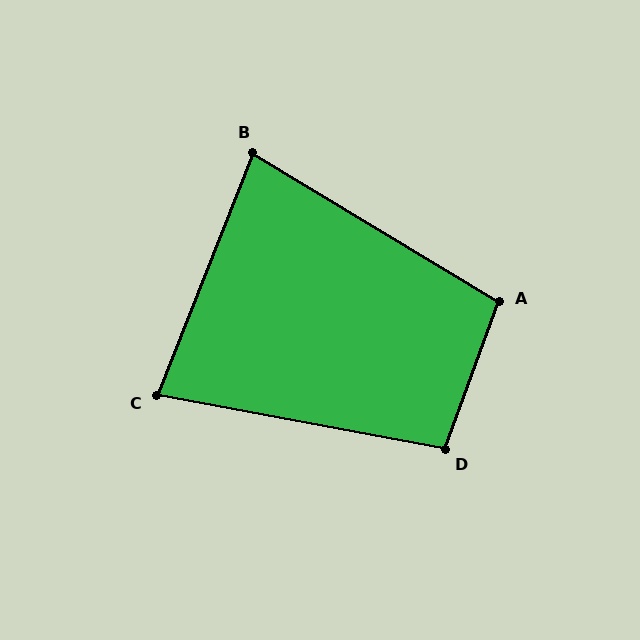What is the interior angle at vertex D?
Approximately 99 degrees (obtuse).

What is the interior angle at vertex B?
Approximately 81 degrees (acute).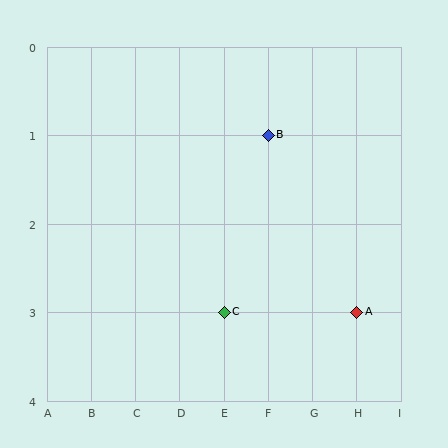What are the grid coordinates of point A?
Point A is at grid coordinates (H, 3).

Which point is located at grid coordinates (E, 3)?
Point C is at (E, 3).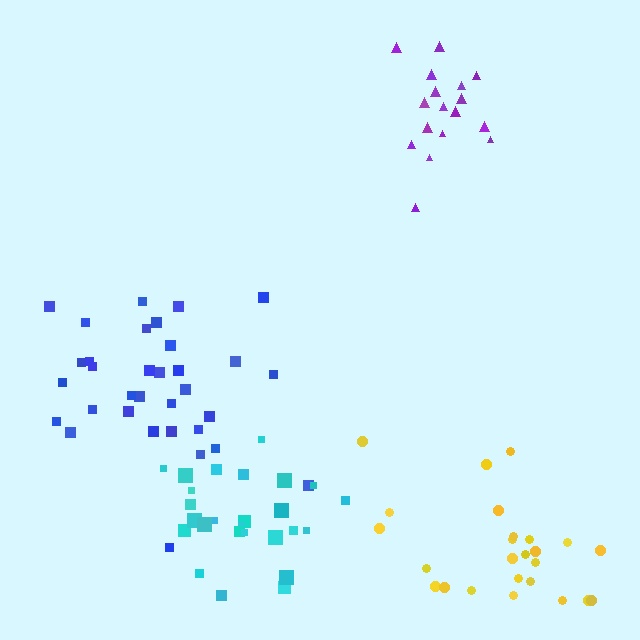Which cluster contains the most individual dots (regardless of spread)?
Blue (33).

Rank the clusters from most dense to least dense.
purple, cyan, blue, yellow.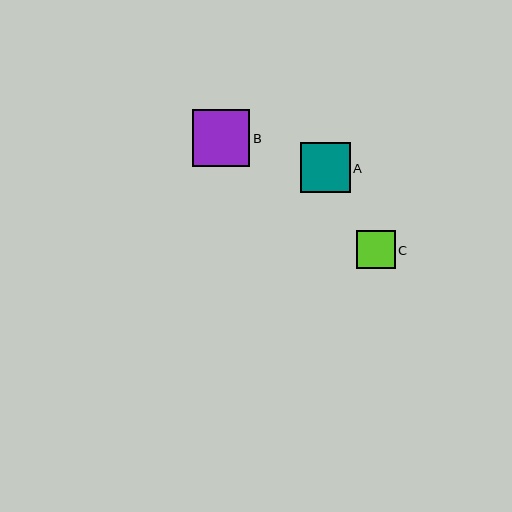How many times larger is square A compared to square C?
Square A is approximately 1.3 times the size of square C.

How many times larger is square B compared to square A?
Square B is approximately 1.2 times the size of square A.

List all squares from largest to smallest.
From largest to smallest: B, A, C.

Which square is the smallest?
Square C is the smallest with a size of approximately 39 pixels.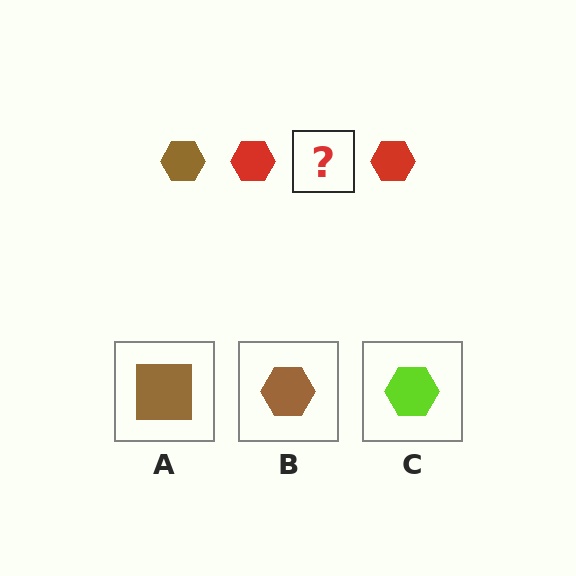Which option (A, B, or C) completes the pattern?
B.